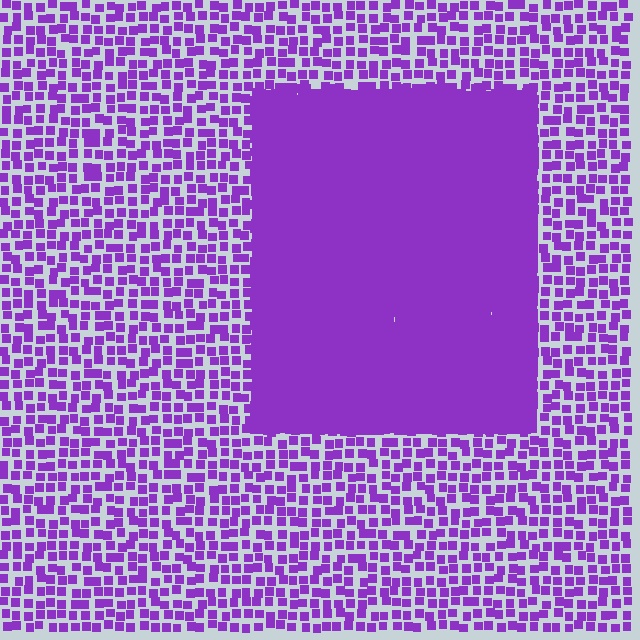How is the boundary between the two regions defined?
The boundary is defined by a change in element density (approximately 3.2x ratio). All elements are the same color, size, and shape.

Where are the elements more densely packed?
The elements are more densely packed inside the rectangle boundary.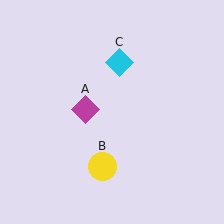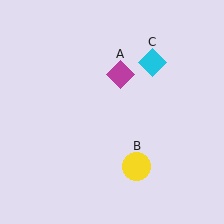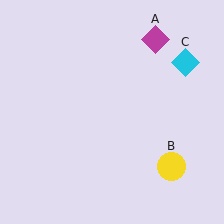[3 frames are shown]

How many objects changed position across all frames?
3 objects changed position: magenta diamond (object A), yellow circle (object B), cyan diamond (object C).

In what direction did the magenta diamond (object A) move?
The magenta diamond (object A) moved up and to the right.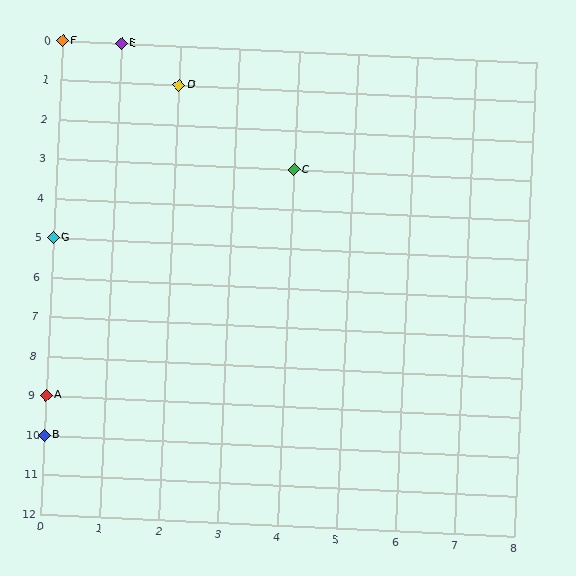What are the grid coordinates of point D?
Point D is at grid coordinates (2, 1).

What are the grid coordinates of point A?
Point A is at grid coordinates (0, 9).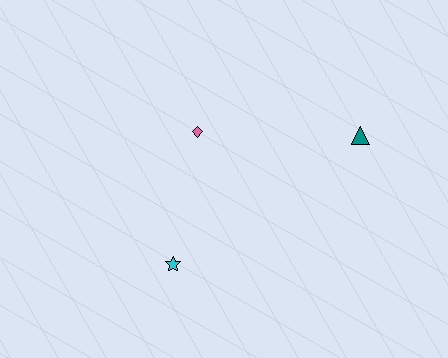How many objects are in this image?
There are 3 objects.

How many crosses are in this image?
There are no crosses.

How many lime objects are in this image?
There are no lime objects.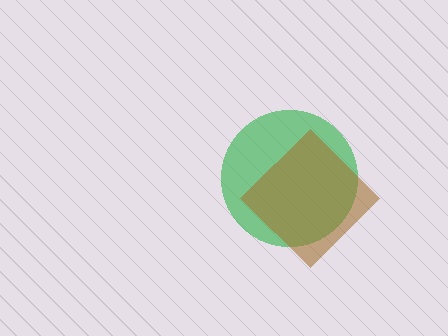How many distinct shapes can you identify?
There are 2 distinct shapes: a green circle, a brown diamond.